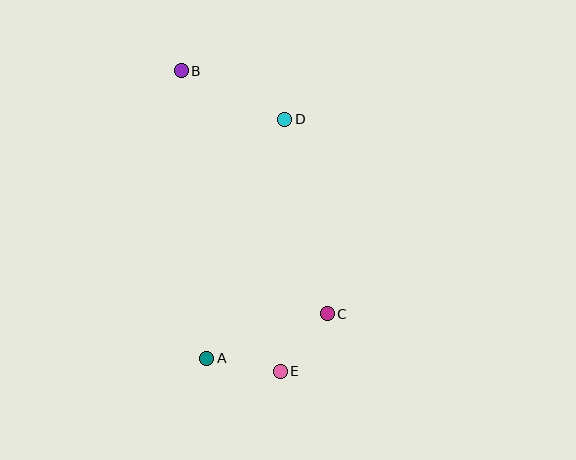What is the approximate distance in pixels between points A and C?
The distance between A and C is approximately 128 pixels.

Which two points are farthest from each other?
Points B and E are farthest from each other.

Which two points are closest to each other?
Points C and E are closest to each other.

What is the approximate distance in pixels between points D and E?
The distance between D and E is approximately 252 pixels.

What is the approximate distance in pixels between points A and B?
The distance between A and B is approximately 289 pixels.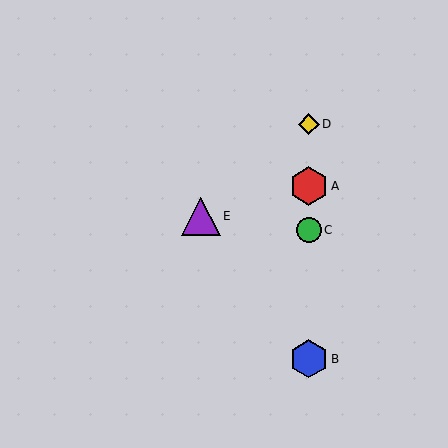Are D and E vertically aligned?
No, D is at x≈309 and E is at x≈201.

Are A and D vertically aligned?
Yes, both are at x≈309.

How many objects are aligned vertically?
4 objects (A, B, C, D) are aligned vertically.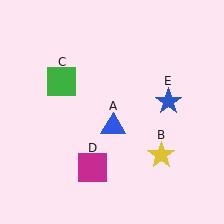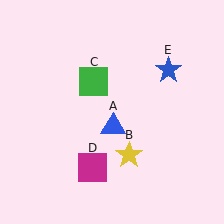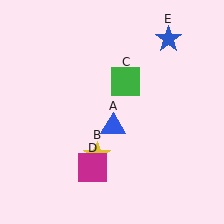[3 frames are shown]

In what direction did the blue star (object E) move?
The blue star (object E) moved up.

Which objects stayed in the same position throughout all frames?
Blue triangle (object A) and magenta square (object D) remained stationary.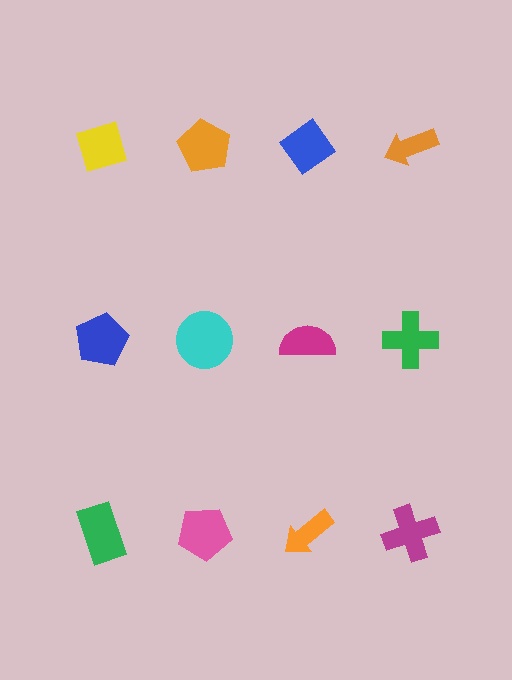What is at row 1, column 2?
An orange pentagon.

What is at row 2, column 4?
A green cross.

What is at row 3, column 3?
An orange arrow.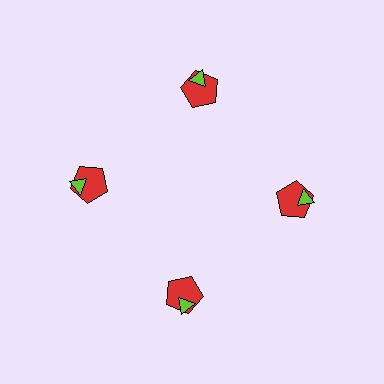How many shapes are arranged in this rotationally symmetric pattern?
There are 8 shapes, arranged in 4 groups of 2.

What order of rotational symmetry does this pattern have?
This pattern has 4-fold rotational symmetry.